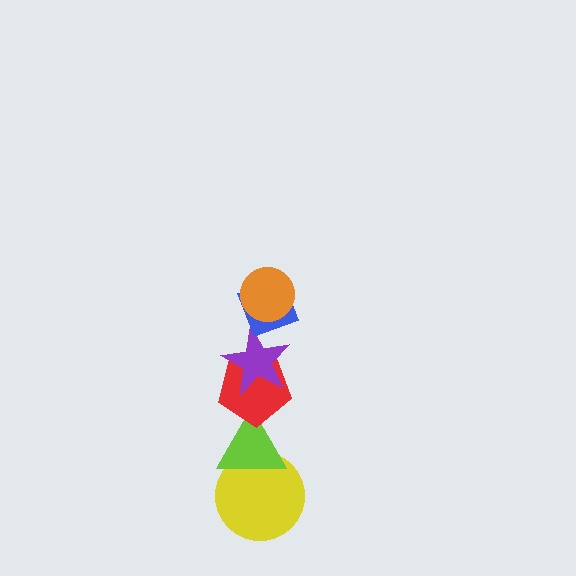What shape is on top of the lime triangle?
The red pentagon is on top of the lime triangle.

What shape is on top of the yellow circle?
The lime triangle is on top of the yellow circle.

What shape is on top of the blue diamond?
The orange circle is on top of the blue diamond.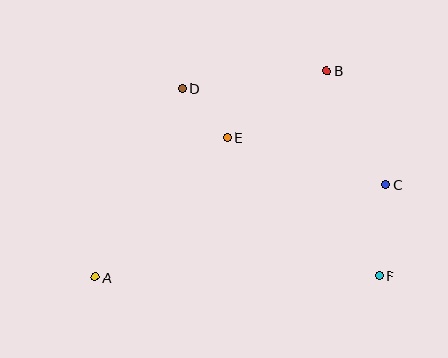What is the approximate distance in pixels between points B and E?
The distance between B and E is approximately 120 pixels.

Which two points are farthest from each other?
Points A and B are farthest from each other.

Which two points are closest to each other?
Points D and E are closest to each other.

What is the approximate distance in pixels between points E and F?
The distance between E and F is approximately 205 pixels.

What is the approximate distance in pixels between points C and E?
The distance between C and E is approximately 165 pixels.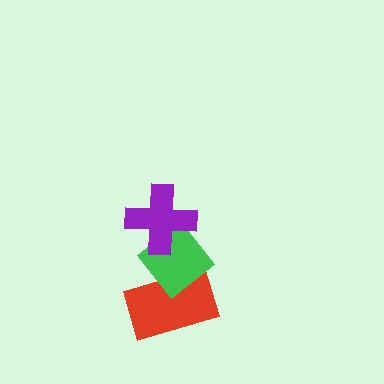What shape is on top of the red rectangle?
The green diamond is on top of the red rectangle.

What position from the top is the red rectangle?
The red rectangle is 3rd from the top.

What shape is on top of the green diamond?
The purple cross is on top of the green diamond.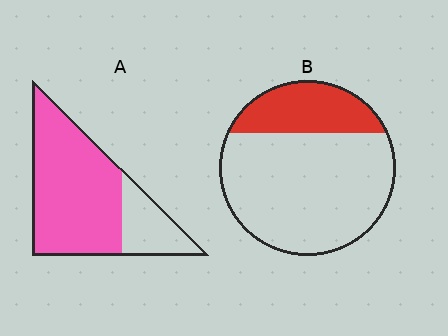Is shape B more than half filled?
No.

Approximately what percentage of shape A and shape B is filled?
A is approximately 75% and B is approximately 25%.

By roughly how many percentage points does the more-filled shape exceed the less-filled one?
By roughly 50 percentage points (A over B).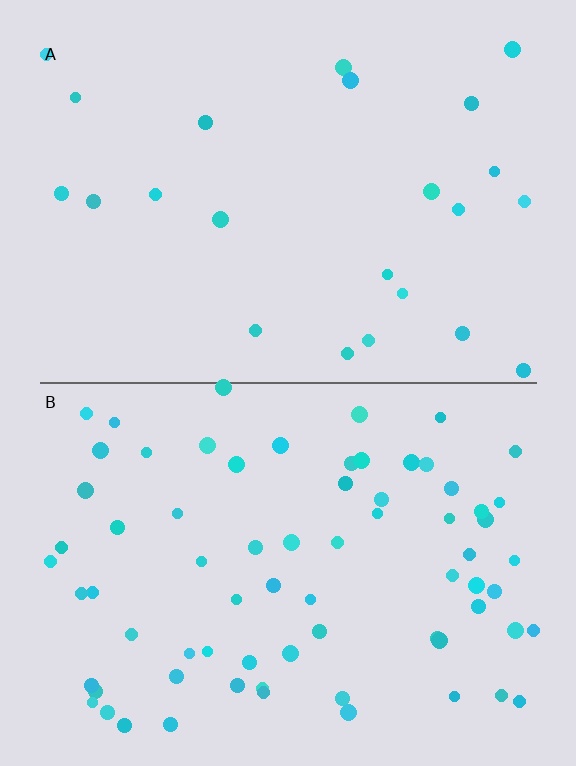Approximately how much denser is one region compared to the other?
Approximately 3.1× — region B over region A.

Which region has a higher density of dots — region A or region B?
B (the bottom).